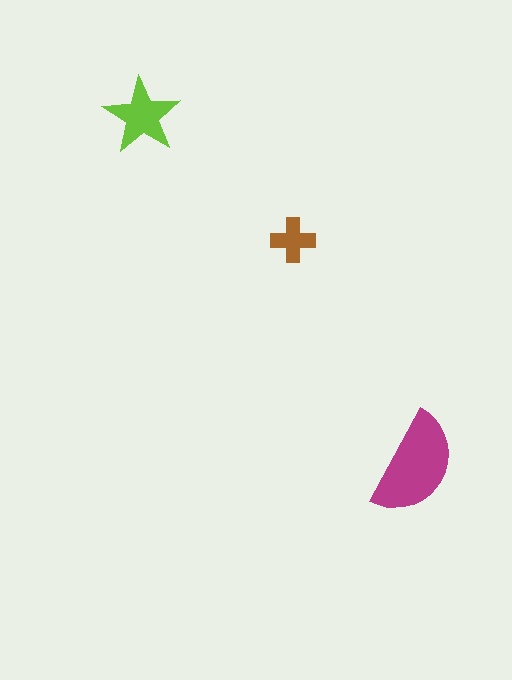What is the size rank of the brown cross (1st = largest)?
3rd.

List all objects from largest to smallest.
The magenta semicircle, the lime star, the brown cross.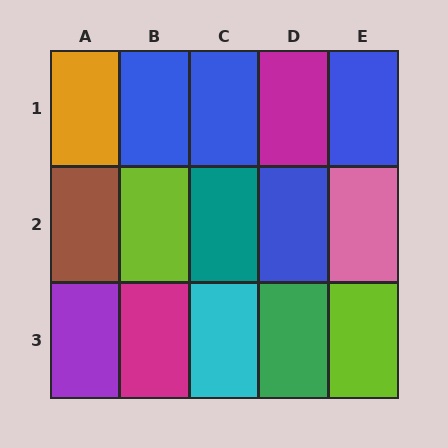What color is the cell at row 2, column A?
Brown.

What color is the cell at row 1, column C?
Blue.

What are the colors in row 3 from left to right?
Purple, magenta, cyan, green, lime.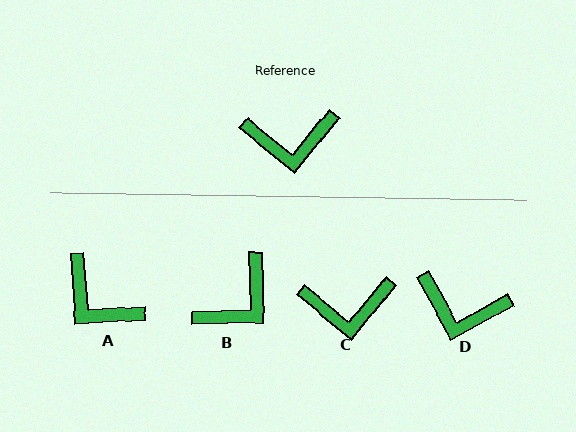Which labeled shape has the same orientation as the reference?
C.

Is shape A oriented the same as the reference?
No, it is off by about 47 degrees.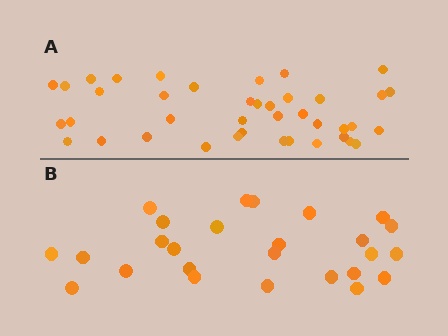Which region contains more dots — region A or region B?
Region A (the top region) has more dots.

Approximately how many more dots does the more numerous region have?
Region A has approximately 15 more dots than region B.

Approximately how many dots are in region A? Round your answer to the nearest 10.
About 40 dots.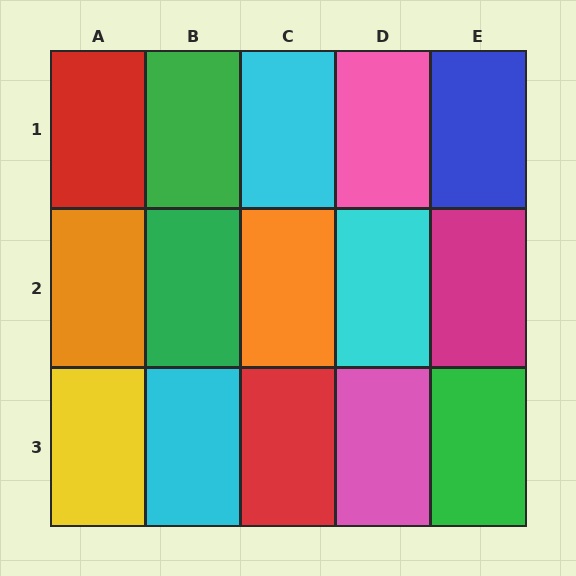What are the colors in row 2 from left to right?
Orange, green, orange, cyan, magenta.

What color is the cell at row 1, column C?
Cyan.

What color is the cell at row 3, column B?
Cyan.